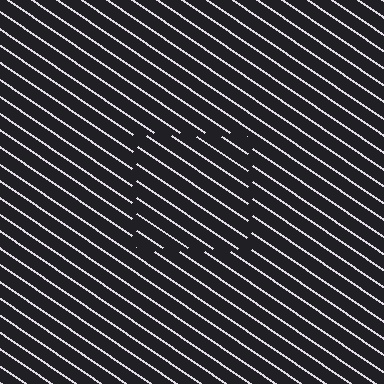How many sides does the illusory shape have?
4 sides — the line-ends trace a square.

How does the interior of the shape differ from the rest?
The interior of the shape contains the same grating, shifted by half a period — the contour is defined by the phase discontinuity where line-ends from the inner and outer gratings abut.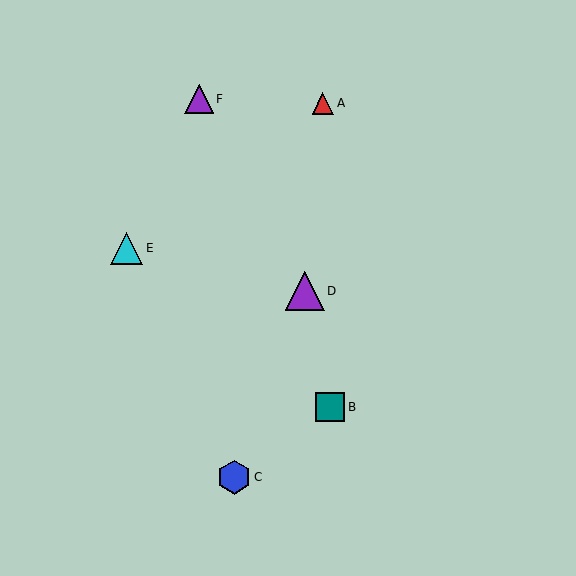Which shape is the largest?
The purple triangle (labeled D) is the largest.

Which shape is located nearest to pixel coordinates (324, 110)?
The red triangle (labeled A) at (323, 103) is nearest to that location.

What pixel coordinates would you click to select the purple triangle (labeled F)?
Click at (199, 99) to select the purple triangle F.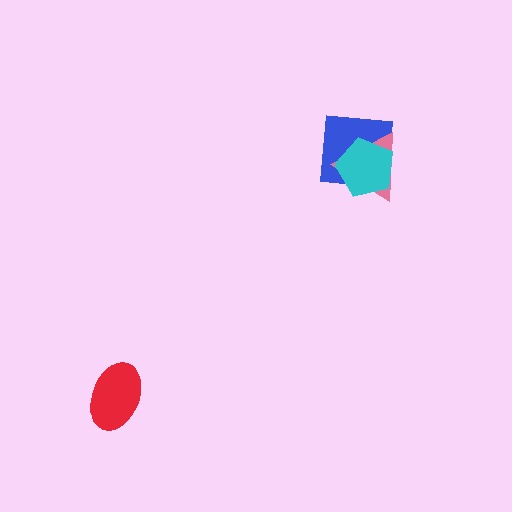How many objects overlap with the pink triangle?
2 objects overlap with the pink triangle.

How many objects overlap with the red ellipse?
0 objects overlap with the red ellipse.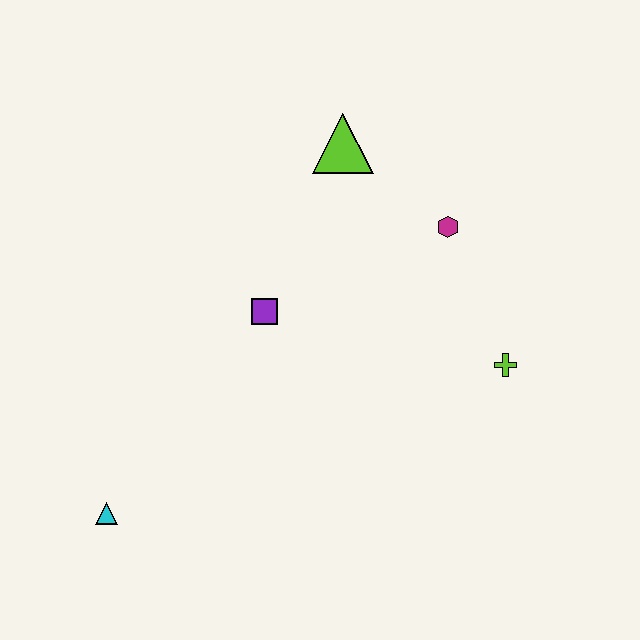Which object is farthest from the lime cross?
The cyan triangle is farthest from the lime cross.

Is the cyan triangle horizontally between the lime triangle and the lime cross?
No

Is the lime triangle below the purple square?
No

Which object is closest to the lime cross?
The magenta hexagon is closest to the lime cross.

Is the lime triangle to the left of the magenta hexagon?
Yes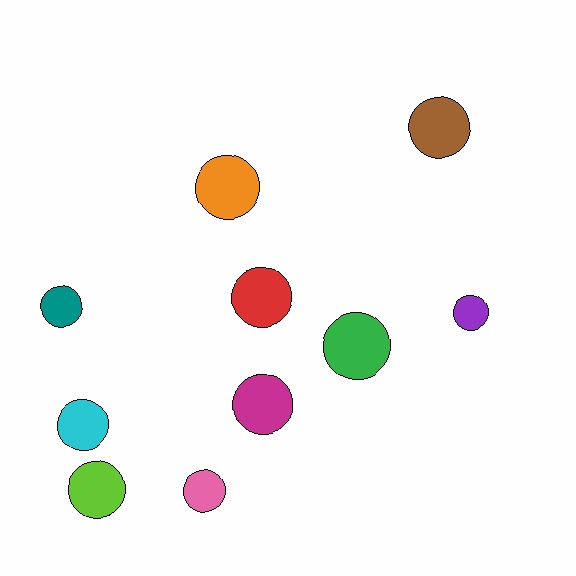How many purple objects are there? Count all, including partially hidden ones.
There is 1 purple object.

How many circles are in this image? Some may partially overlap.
There are 10 circles.